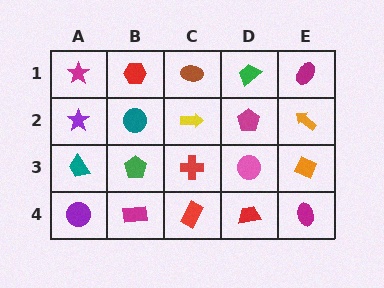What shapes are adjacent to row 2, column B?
A red hexagon (row 1, column B), a green pentagon (row 3, column B), a purple star (row 2, column A), a yellow arrow (row 2, column C).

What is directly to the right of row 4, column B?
A red rectangle.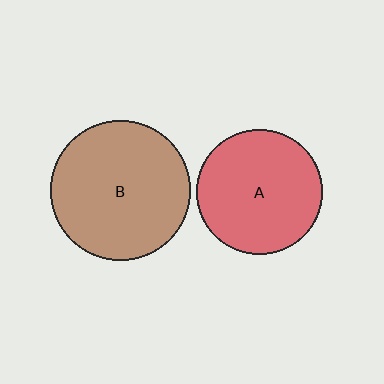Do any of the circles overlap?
No, none of the circles overlap.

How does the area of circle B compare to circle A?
Approximately 1.2 times.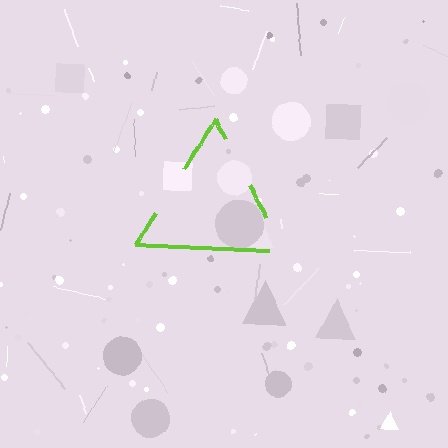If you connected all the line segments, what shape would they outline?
They would outline a triangle.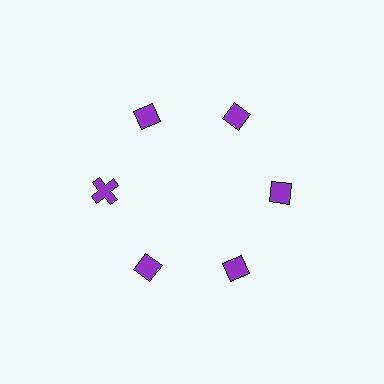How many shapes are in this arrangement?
There are 6 shapes arranged in a ring pattern.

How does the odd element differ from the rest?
It has a different shape: cross instead of diamond.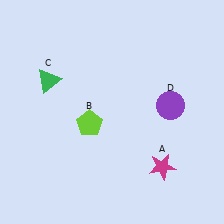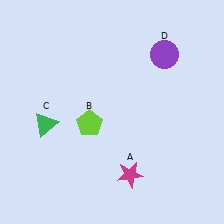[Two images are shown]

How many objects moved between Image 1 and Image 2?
3 objects moved between the two images.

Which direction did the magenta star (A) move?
The magenta star (A) moved left.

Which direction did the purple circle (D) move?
The purple circle (D) moved up.